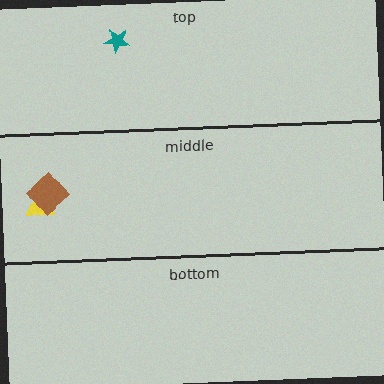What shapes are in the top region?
The teal star.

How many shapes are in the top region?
1.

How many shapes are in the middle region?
2.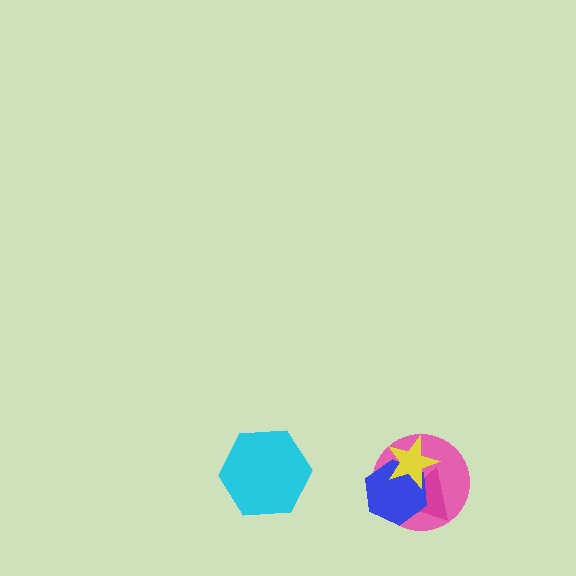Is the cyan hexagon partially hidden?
No, no other shape covers it.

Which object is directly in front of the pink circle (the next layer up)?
The magenta triangle is directly in front of the pink circle.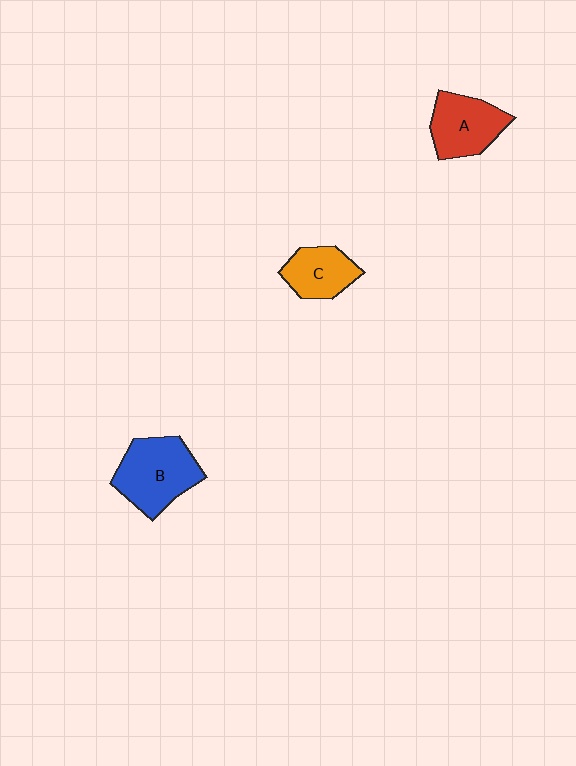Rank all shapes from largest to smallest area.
From largest to smallest: B (blue), A (red), C (orange).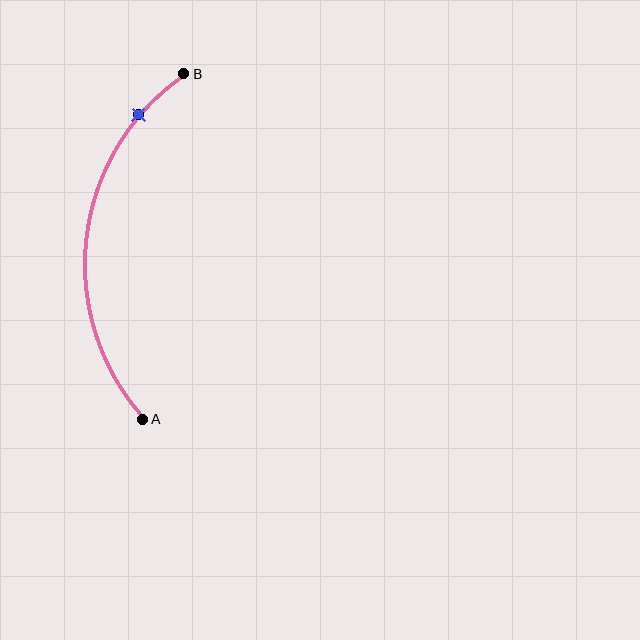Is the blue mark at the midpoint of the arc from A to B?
No. The blue mark lies on the arc but is closer to endpoint B. The arc midpoint would be at the point on the curve equidistant along the arc from both A and B.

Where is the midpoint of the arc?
The arc midpoint is the point on the curve farthest from the straight line joining A and B. It sits to the left of that line.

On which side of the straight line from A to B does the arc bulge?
The arc bulges to the left of the straight line connecting A and B.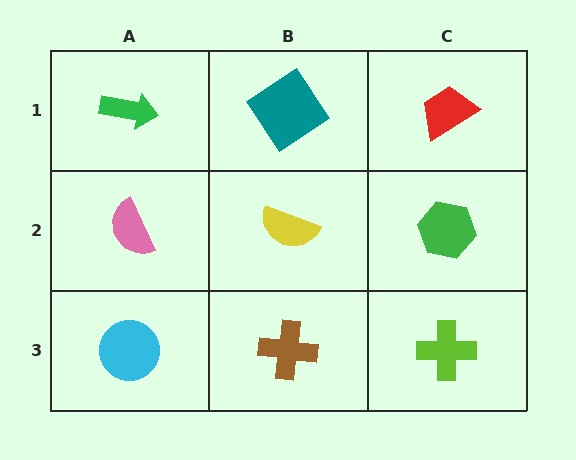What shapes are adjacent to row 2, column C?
A red trapezoid (row 1, column C), a lime cross (row 3, column C), a yellow semicircle (row 2, column B).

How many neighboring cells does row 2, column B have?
4.